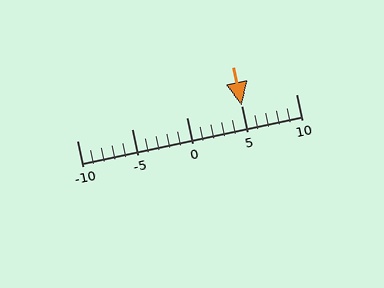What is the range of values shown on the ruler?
The ruler shows values from -10 to 10.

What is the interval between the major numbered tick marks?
The major tick marks are spaced 5 units apart.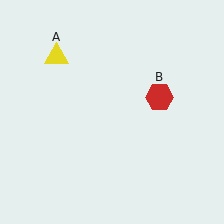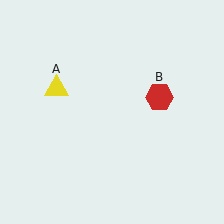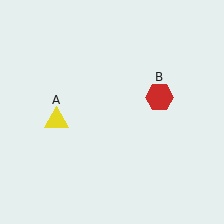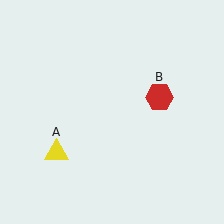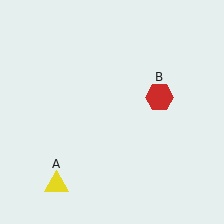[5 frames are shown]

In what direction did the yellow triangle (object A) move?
The yellow triangle (object A) moved down.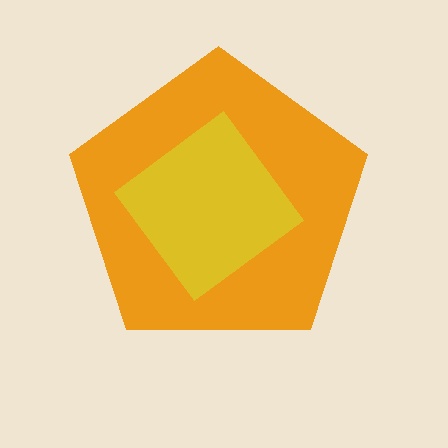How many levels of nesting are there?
2.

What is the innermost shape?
The yellow diamond.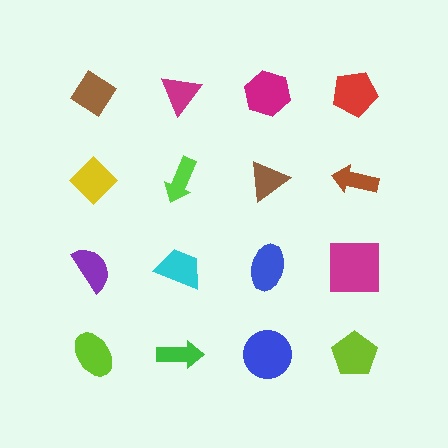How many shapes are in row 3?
4 shapes.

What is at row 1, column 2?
A magenta triangle.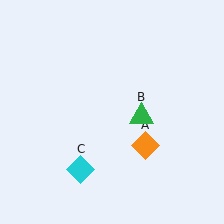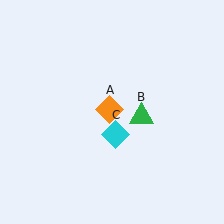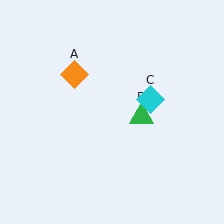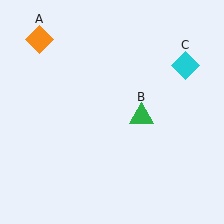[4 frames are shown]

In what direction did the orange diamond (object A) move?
The orange diamond (object A) moved up and to the left.